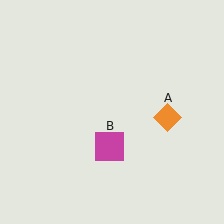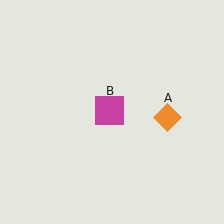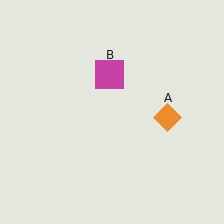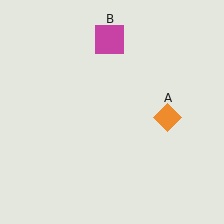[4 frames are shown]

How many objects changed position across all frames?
1 object changed position: magenta square (object B).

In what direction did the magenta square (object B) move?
The magenta square (object B) moved up.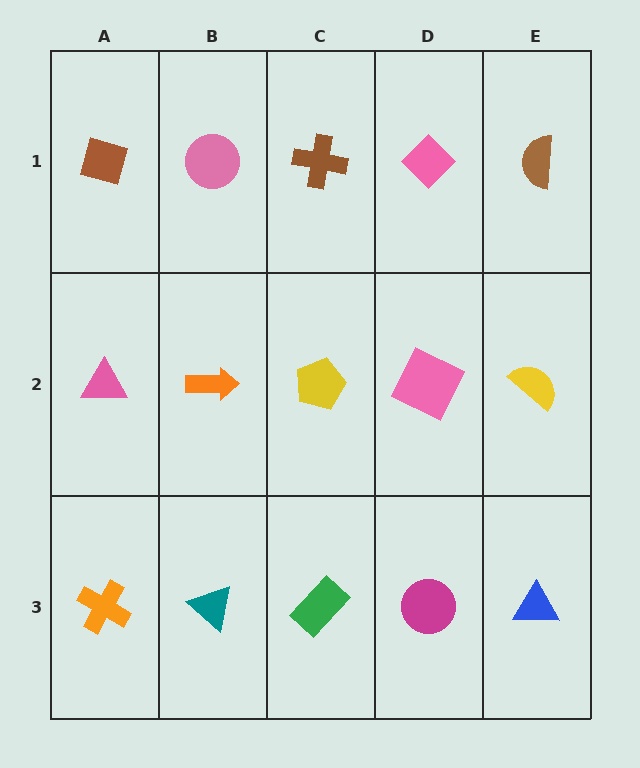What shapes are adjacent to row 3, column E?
A yellow semicircle (row 2, column E), a magenta circle (row 3, column D).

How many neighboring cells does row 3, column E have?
2.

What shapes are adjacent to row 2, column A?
A brown diamond (row 1, column A), an orange cross (row 3, column A), an orange arrow (row 2, column B).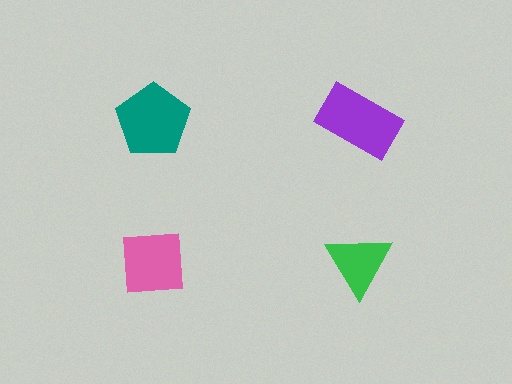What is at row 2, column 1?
A pink square.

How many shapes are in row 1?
2 shapes.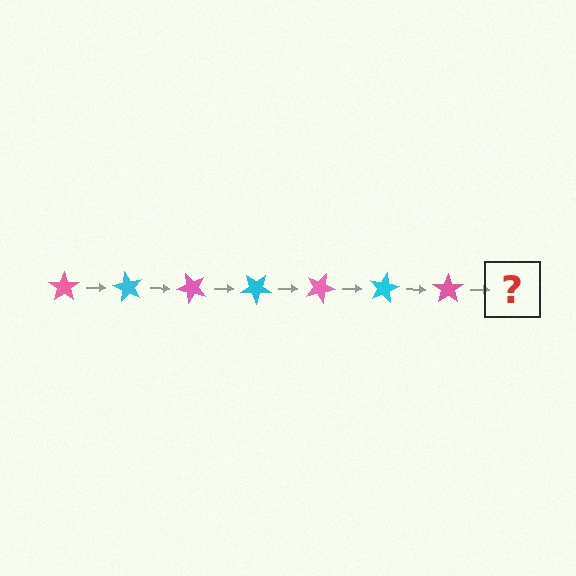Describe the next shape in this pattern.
It should be a cyan star, rotated 420 degrees from the start.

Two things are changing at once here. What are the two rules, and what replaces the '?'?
The two rules are that it rotates 60 degrees each step and the color cycles through pink and cyan. The '?' should be a cyan star, rotated 420 degrees from the start.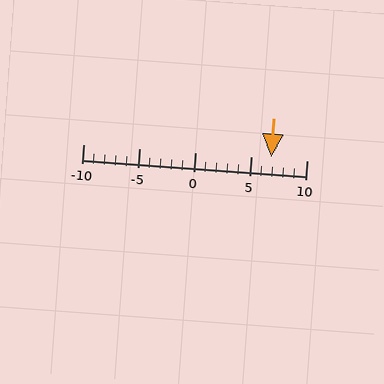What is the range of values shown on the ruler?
The ruler shows values from -10 to 10.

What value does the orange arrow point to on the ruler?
The orange arrow points to approximately 7.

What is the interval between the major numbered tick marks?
The major tick marks are spaced 5 units apart.